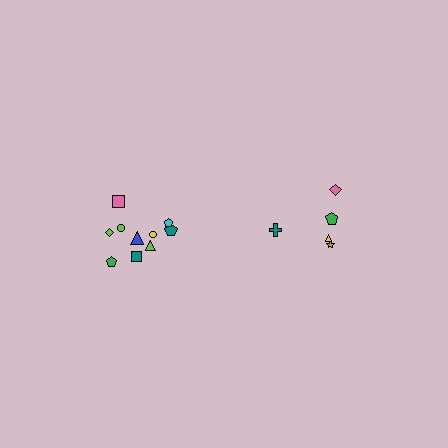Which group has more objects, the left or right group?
The left group.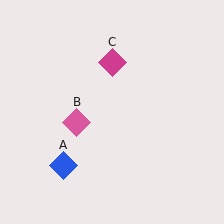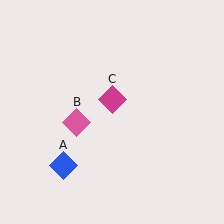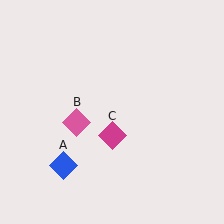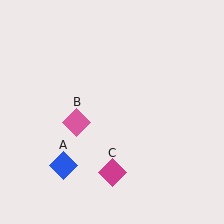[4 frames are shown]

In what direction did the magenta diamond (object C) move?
The magenta diamond (object C) moved down.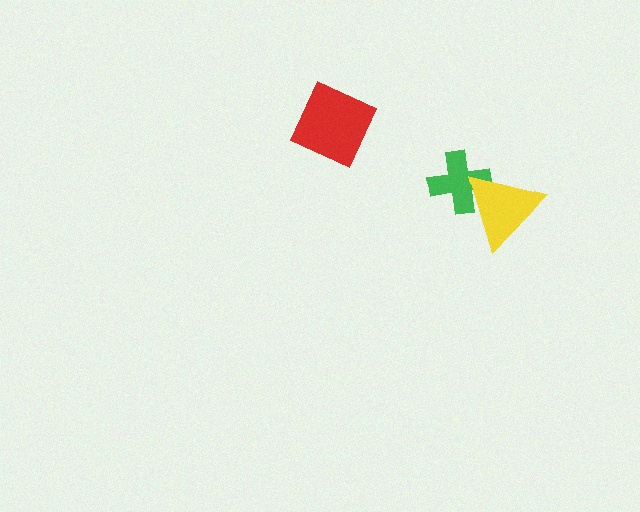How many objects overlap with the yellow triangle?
1 object overlaps with the yellow triangle.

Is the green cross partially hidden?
Yes, it is partially covered by another shape.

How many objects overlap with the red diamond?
0 objects overlap with the red diamond.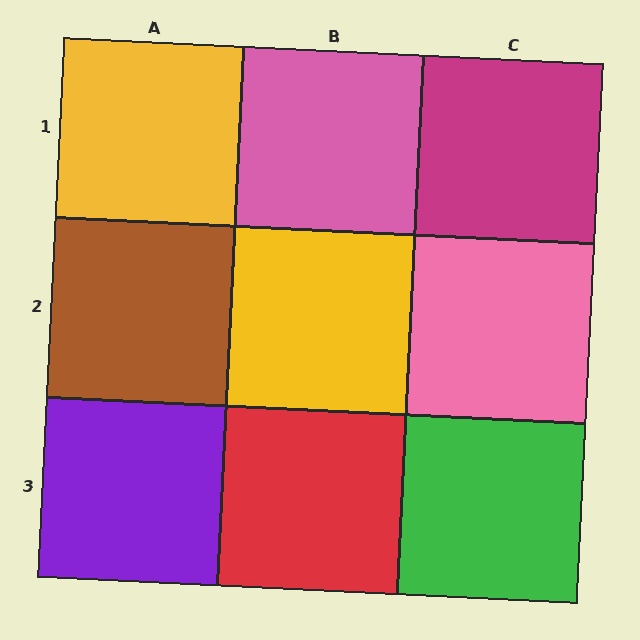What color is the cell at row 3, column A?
Purple.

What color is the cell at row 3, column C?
Green.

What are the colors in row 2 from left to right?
Brown, yellow, pink.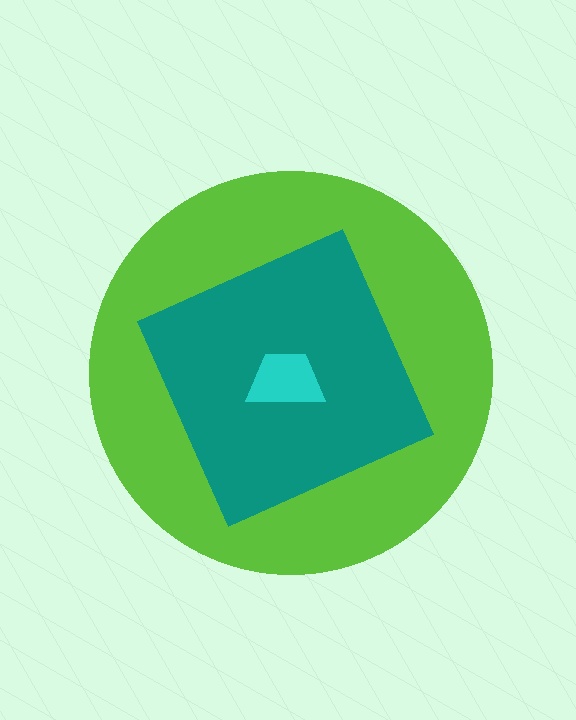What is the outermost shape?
The lime circle.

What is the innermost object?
The cyan trapezoid.